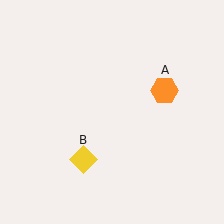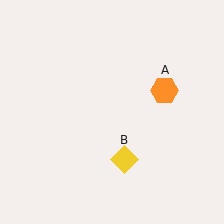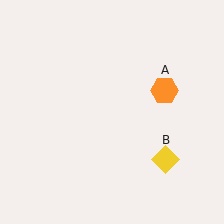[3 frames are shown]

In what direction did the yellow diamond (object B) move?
The yellow diamond (object B) moved right.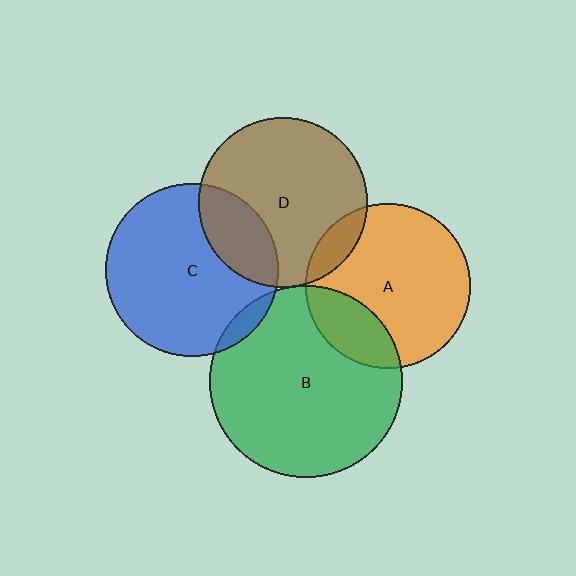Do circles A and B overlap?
Yes.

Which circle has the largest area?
Circle B (green).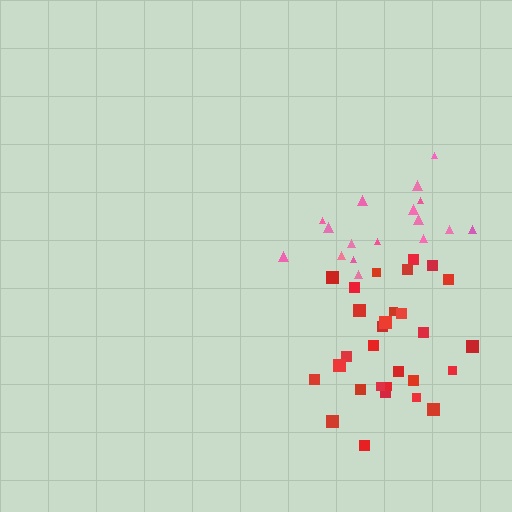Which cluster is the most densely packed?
Red.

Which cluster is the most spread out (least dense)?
Pink.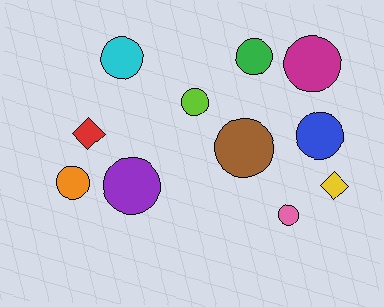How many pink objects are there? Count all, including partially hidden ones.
There is 1 pink object.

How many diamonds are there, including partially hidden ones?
There are 2 diamonds.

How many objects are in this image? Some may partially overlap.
There are 11 objects.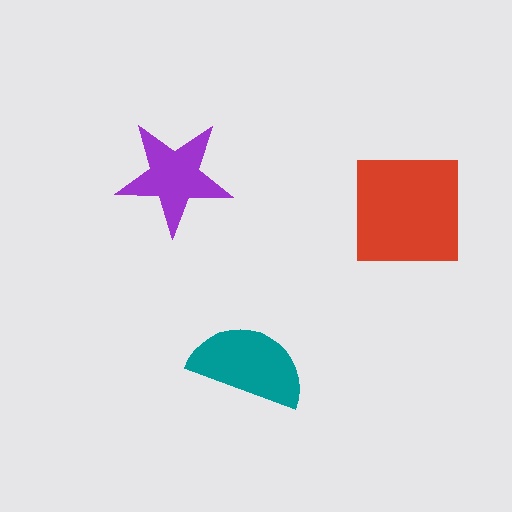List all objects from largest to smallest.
The red square, the teal semicircle, the purple star.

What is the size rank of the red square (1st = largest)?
1st.